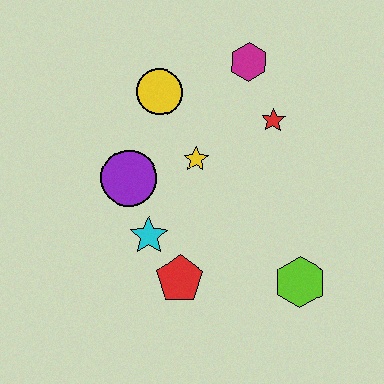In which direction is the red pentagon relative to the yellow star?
The red pentagon is below the yellow star.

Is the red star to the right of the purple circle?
Yes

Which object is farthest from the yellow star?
The lime hexagon is farthest from the yellow star.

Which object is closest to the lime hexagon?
The red pentagon is closest to the lime hexagon.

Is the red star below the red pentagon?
No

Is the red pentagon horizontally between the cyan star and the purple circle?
No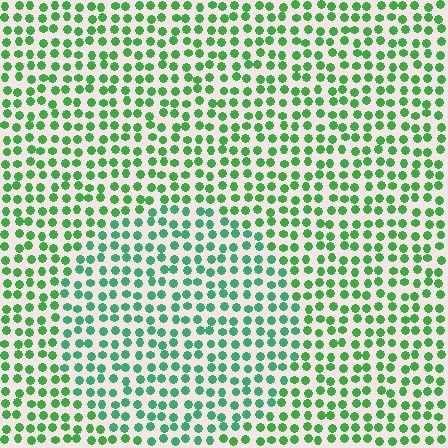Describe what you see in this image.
The image is filled with small green elements in a uniform arrangement. A circle-shaped region is visible where the elements are tinted to a slightly different hue, forming a subtle color boundary.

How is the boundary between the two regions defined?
The boundary is defined purely by a slight shift in hue (about 26 degrees). Spacing, size, and orientation are identical on both sides.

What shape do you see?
I see a circle.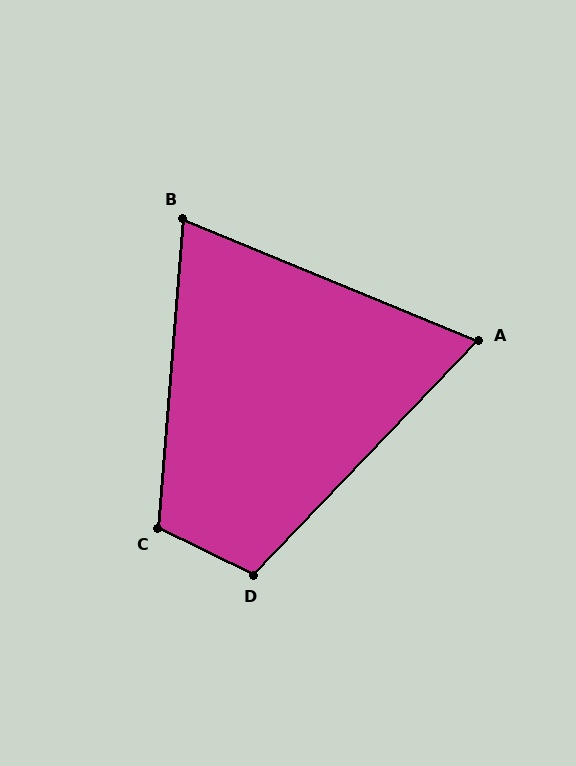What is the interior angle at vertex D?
Approximately 108 degrees (obtuse).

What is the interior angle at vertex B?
Approximately 72 degrees (acute).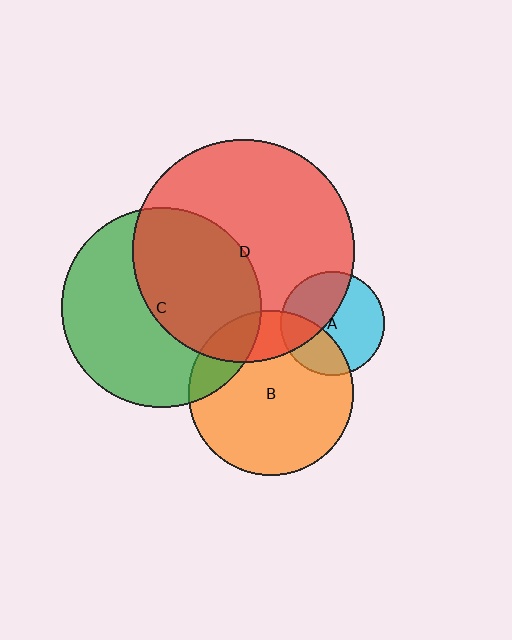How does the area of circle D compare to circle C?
Approximately 1.2 times.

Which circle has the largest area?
Circle D (red).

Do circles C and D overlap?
Yes.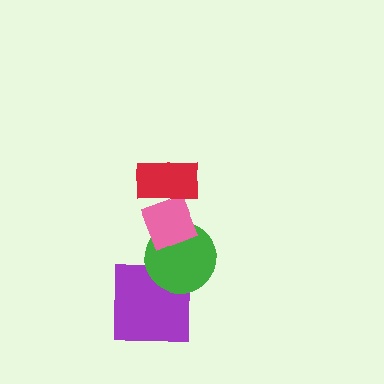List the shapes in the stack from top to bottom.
From top to bottom: the red rectangle, the pink diamond, the green circle, the purple square.